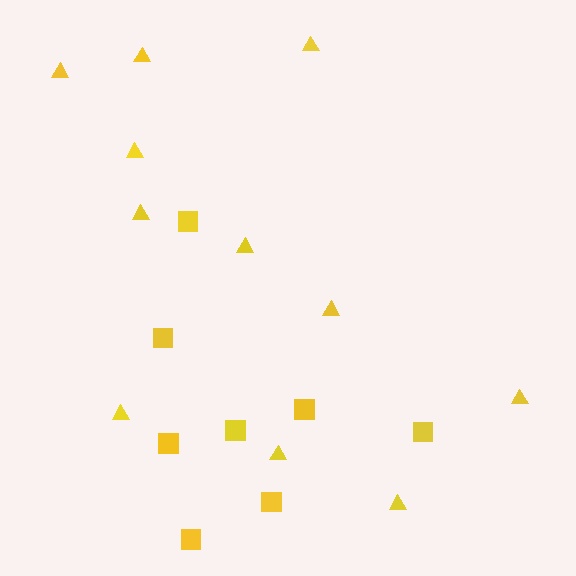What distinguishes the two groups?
There are 2 groups: one group of squares (8) and one group of triangles (11).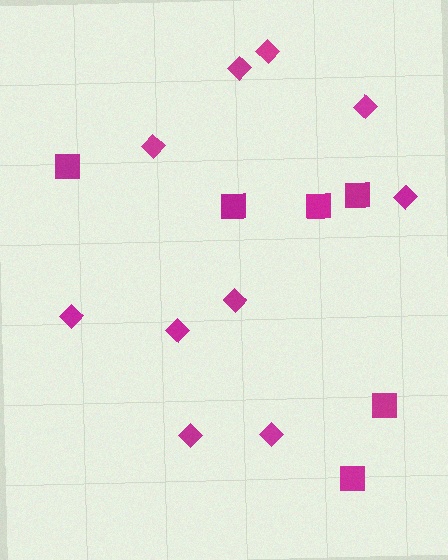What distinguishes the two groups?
There are 2 groups: one group of squares (6) and one group of diamonds (10).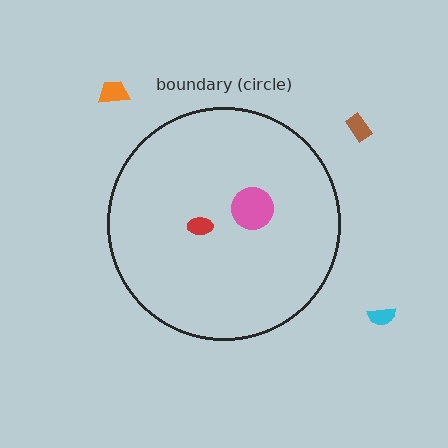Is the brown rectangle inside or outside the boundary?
Outside.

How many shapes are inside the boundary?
2 inside, 3 outside.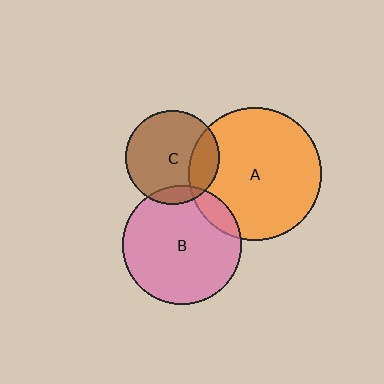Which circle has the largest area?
Circle A (orange).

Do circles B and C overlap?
Yes.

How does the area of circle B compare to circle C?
Approximately 1.6 times.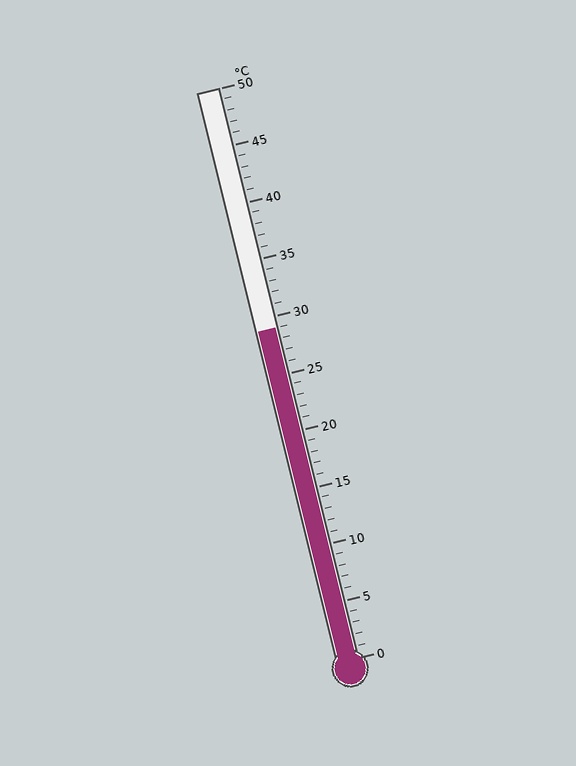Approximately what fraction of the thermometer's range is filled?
The thermometer is filled to approximately 60% of its range.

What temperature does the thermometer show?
The thermometer shows approximately 29°C.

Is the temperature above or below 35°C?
The temperature is below 35°C.